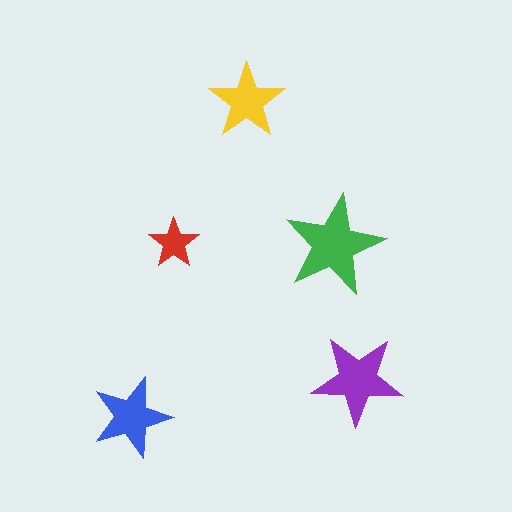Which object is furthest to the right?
The purple star is rightmost.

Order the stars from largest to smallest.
the green one, the purple one, the blue one, the yellow one, the red one.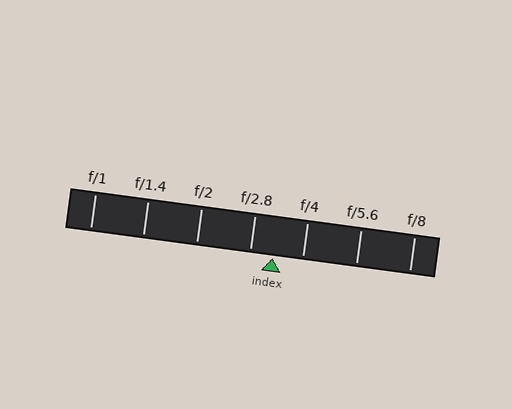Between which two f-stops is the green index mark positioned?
The index mark is between f/2.8 and f/4.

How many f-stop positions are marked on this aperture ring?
There are 7 f-stop positions marked.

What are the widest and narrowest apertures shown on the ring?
The widest aperture shown is f/1 and the narrowest is f/8.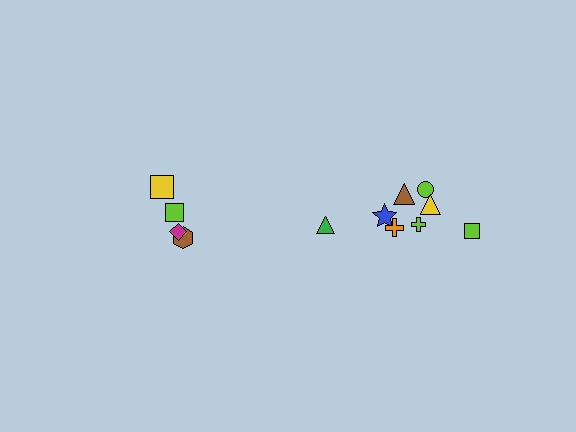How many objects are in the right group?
There are 8 objects.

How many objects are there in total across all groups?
There are 12 objects.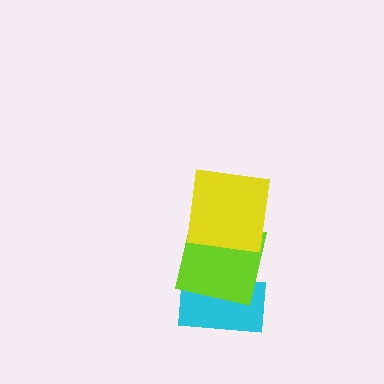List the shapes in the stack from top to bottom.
From top to bottom: the yellow square, the lime square, the cyan rectangle.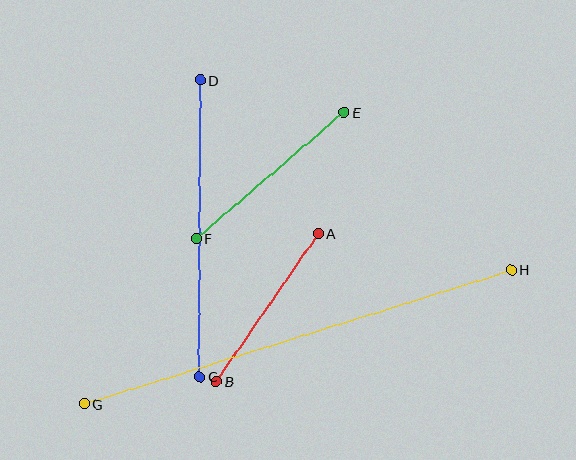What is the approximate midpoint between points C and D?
The midpoint is at approximately (200, 228) pixels.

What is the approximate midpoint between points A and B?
The midpoint is at approximately (267, 308) pixels.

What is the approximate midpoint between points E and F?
The midpoint is at approximately (270, 176) pixels.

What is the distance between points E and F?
The distance is approximately 195 pixels.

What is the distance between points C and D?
The distance is approximately 297 pixels.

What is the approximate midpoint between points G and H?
The midpoint is at approximately (297, 337) pixels.